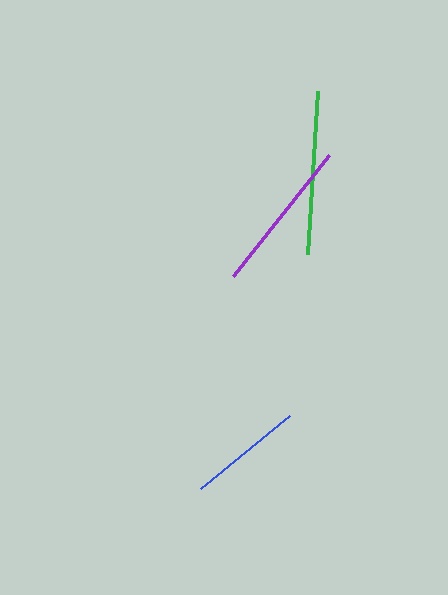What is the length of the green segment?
The green segment is approximately 164 pixels long.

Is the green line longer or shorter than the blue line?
The green line is longer than the blue line.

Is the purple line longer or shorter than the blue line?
The purple line is longer than the blue line.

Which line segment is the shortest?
The blue line is the shortest at approximately 115 pixels.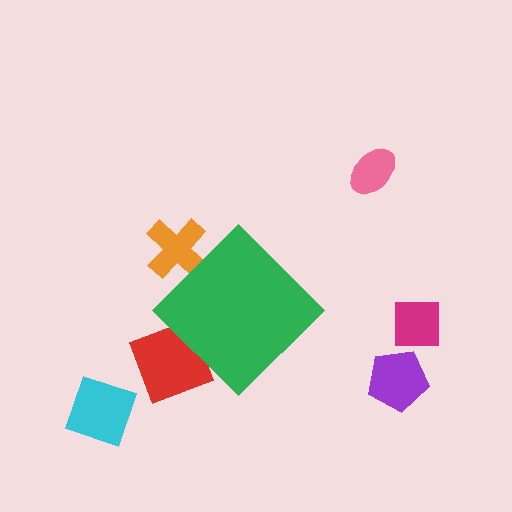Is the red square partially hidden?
Yes, the red square is partially hidden behind the green diamond.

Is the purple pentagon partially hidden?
No, the purple pentagon is fully visible.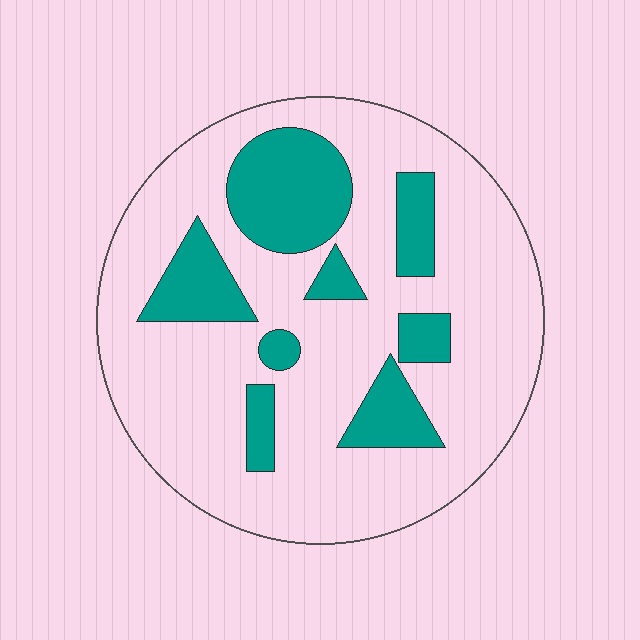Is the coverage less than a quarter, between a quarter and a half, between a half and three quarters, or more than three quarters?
Less than a quarter.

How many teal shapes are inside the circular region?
8.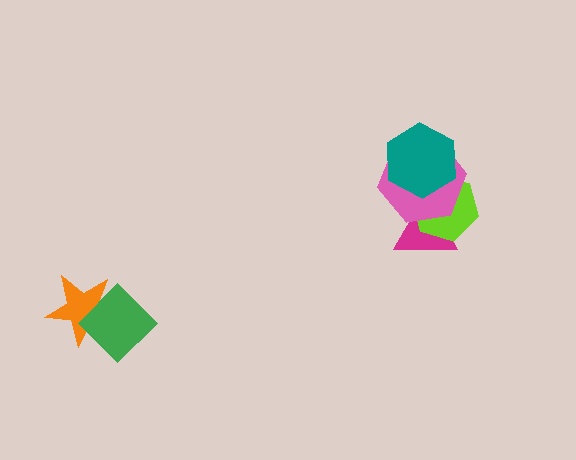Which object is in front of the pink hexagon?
The teal hexagon is in front of the pink hexagon.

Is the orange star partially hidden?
Yes, it is partially covered by another shape.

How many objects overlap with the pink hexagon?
3 objects overlap with the pink hexagon.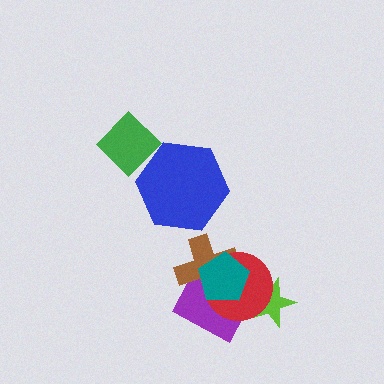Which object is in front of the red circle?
The teal pentagon is in front of the red circle.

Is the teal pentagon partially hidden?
No, no other shape covers it.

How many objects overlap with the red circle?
4 objects overlap with the red circle.